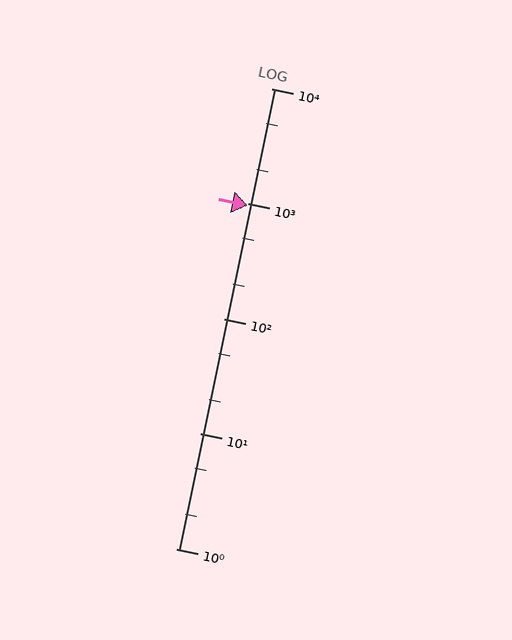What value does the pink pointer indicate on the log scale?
The pointer indicates approximately 960.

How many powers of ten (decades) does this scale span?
The scale spans 4 decades, from 1 to 10000.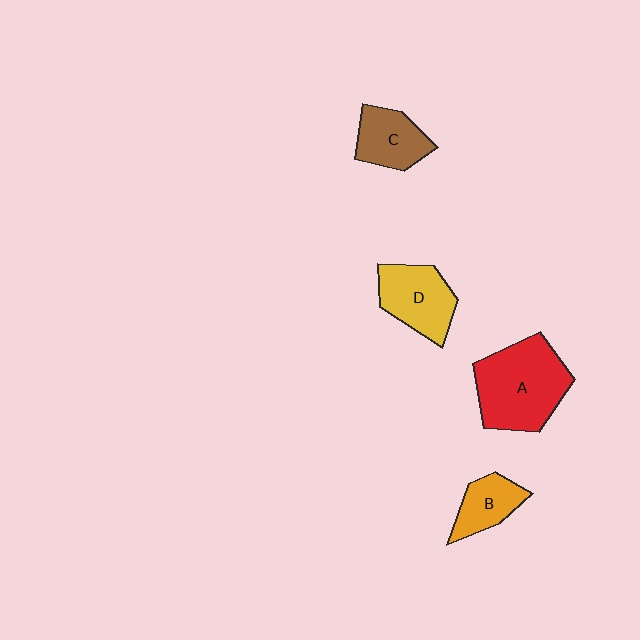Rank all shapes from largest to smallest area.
From largest to smallest: A (red), D (yellow), C (brown), B (orange).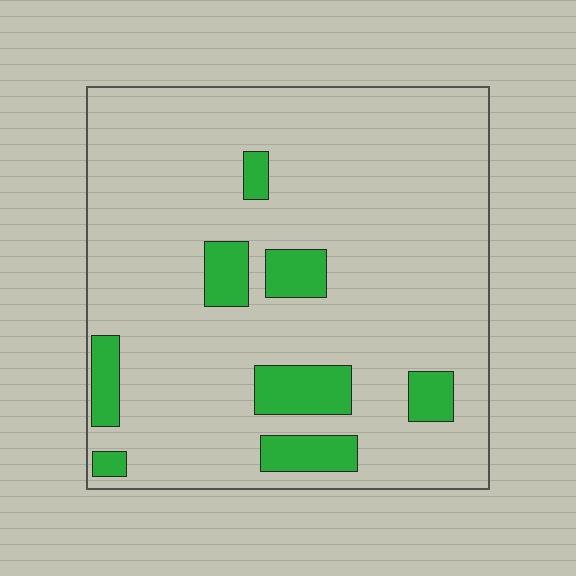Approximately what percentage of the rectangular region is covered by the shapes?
Approximately 15%.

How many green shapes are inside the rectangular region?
8.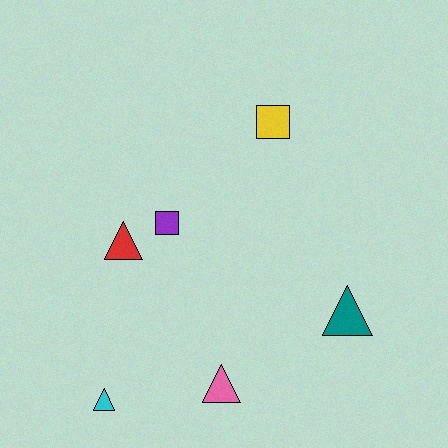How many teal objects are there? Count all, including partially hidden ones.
There is 1 teal object.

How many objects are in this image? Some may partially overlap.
There are 6 objects.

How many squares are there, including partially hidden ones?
There are 2 squares.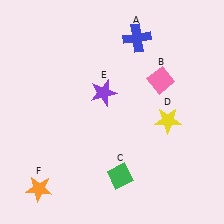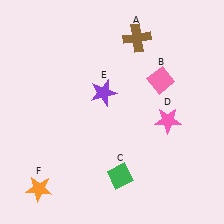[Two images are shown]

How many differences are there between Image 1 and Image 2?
There are 2 differences between the two images.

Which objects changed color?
A changed from blue to brown. D changed from yellow to pink.